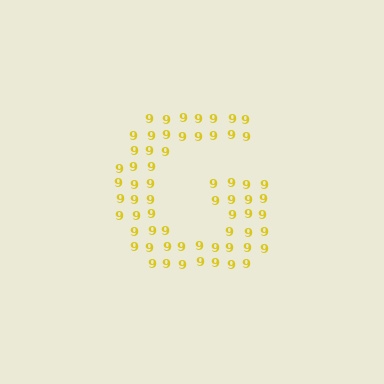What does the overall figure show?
The overall figure shows the letter G.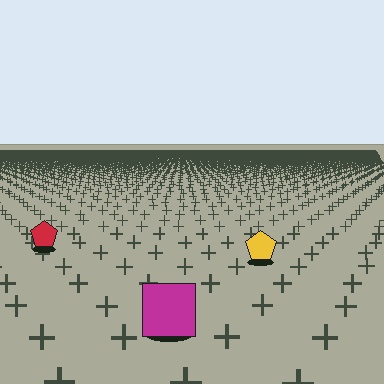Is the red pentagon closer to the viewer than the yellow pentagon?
No. The yellow pentagon is closer — you can tell from the texture gradient: the ground texture is coarser near it.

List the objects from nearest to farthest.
From nearest to farthest: the magenta square, the yellow pentagon, the red pentagon.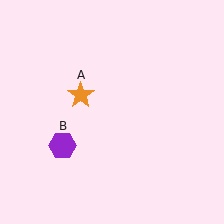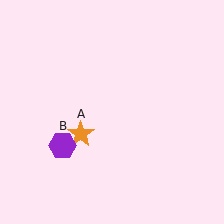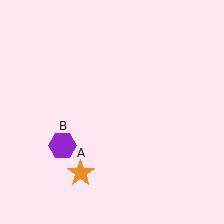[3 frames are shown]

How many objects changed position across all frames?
1 object changed position: orange star (object A).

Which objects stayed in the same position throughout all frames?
Purple hexagon (object B) remained stationary.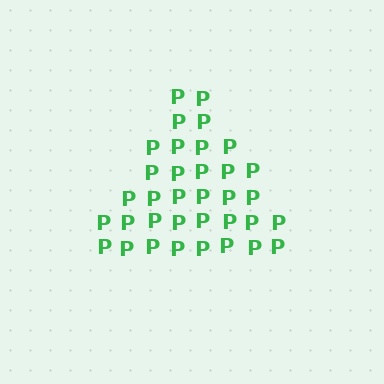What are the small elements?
The small elements are letter P's.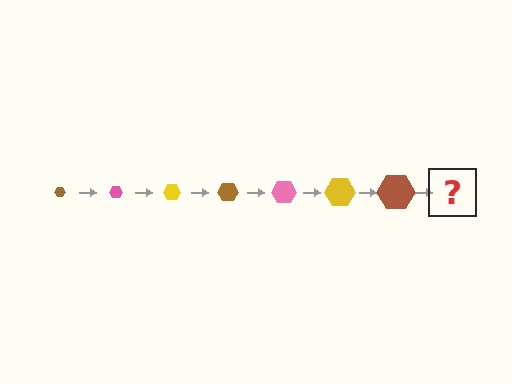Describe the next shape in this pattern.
It should be a pink hexagon, larger than the previous one.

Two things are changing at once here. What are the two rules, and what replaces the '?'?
The two rules are that the hexagon grows larger each step and the color cycles through brown, pink, and yellow. The '?' should be a pink hexagon, larger than the previous one.